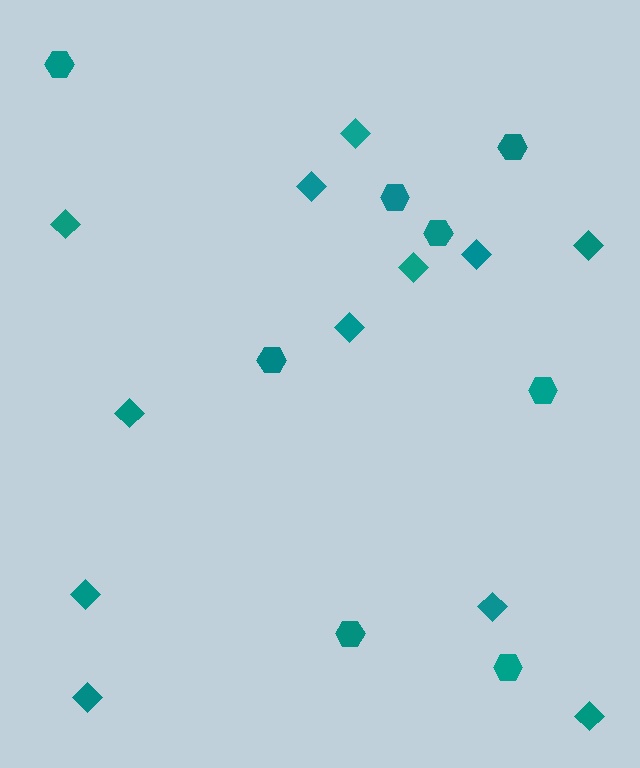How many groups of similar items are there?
There are 2 groups: one group of hexagons (8) and one group of diamonds (12).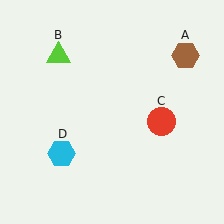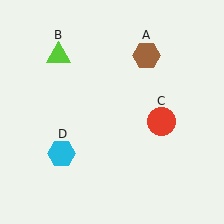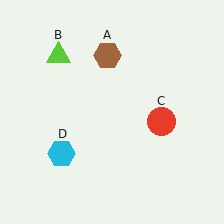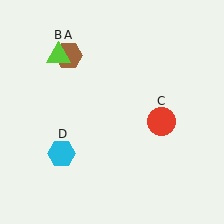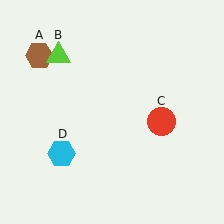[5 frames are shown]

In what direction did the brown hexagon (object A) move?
The brown hexagon (object A) moved left.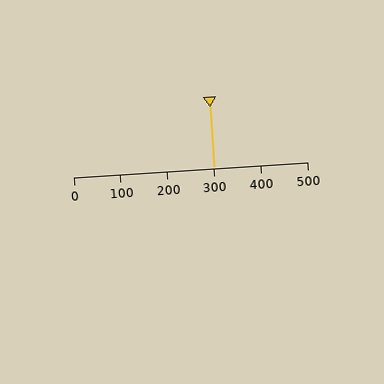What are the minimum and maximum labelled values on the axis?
The axis runs from 0 to 500.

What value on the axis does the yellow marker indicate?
The marker indicates approximately 300.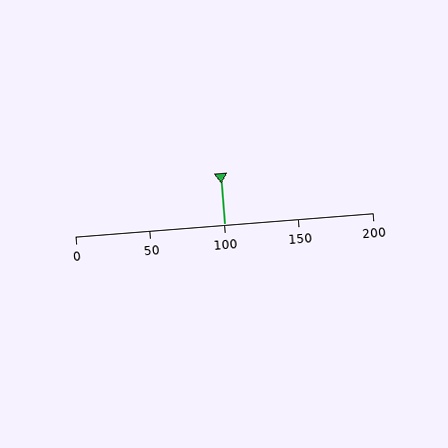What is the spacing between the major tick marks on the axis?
The major ticks are spaced 50 apart.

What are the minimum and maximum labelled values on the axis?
The axis runs from 0 to 200.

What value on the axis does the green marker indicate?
The marker indicates approximately 100.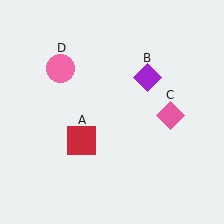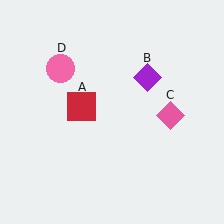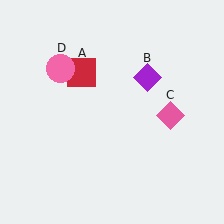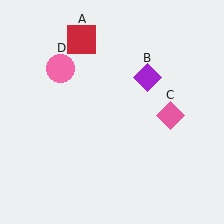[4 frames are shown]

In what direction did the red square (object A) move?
The red square (object A) moved up.